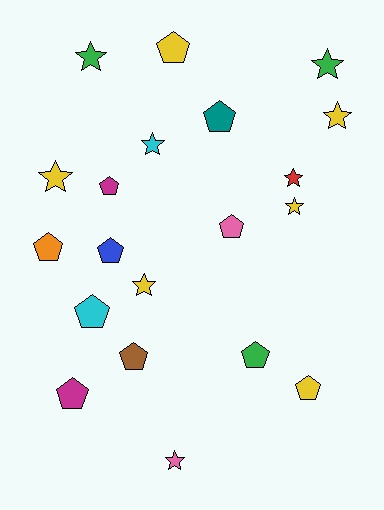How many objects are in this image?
There are 20 objects.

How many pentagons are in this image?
There are 11 pentagons.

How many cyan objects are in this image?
There are 2 cyan objects.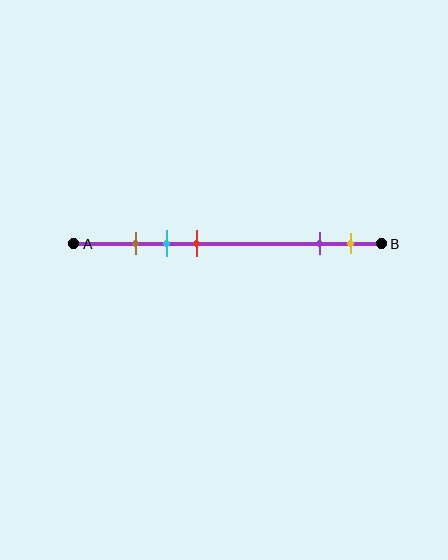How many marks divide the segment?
There are 5 marks dividing the segment.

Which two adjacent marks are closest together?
The brown and cyan marks are the closest adjacent pair.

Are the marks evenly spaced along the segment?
No, the marks are not evenly spaced.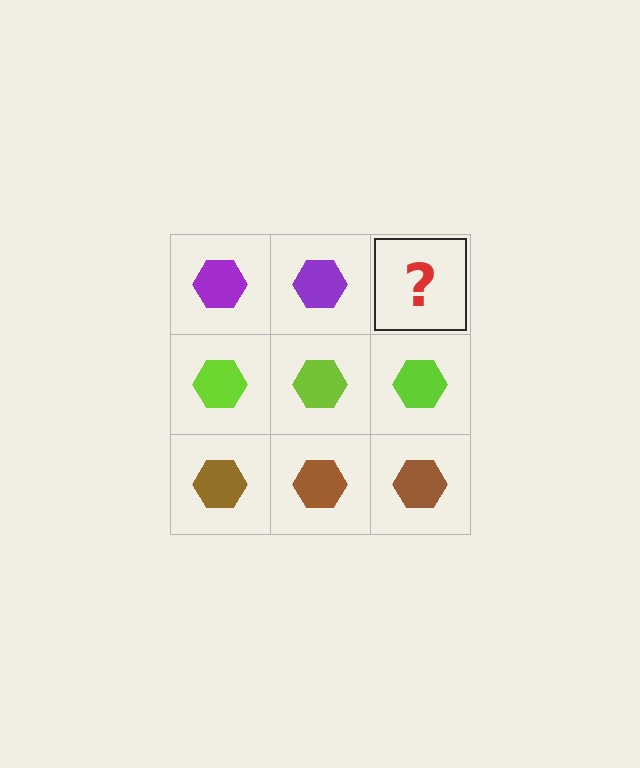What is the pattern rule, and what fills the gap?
The rule is that each row has a consistent color. The gap should be filled with a purple hexagon.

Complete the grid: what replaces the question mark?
The question mark should be replaced with a purple hexagon.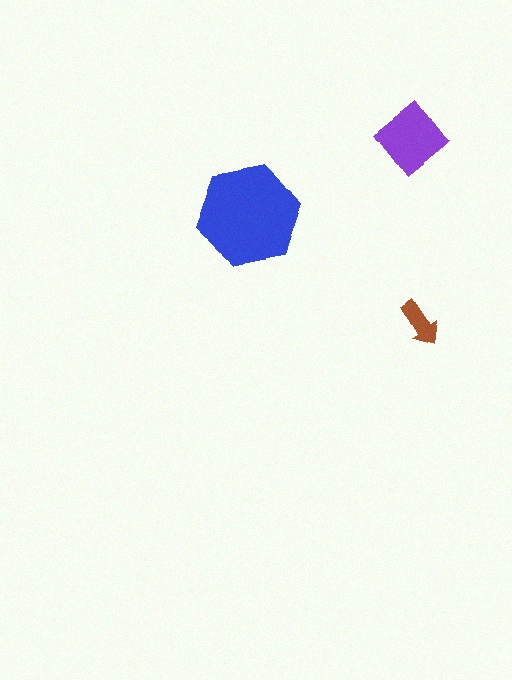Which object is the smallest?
The brown arrow.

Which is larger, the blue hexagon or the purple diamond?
The blue hexagon.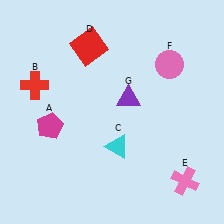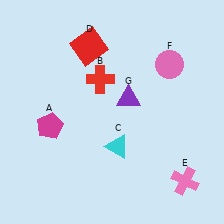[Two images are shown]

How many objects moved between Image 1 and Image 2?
1 object moved between the two images.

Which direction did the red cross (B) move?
The red cross (B) moved right.